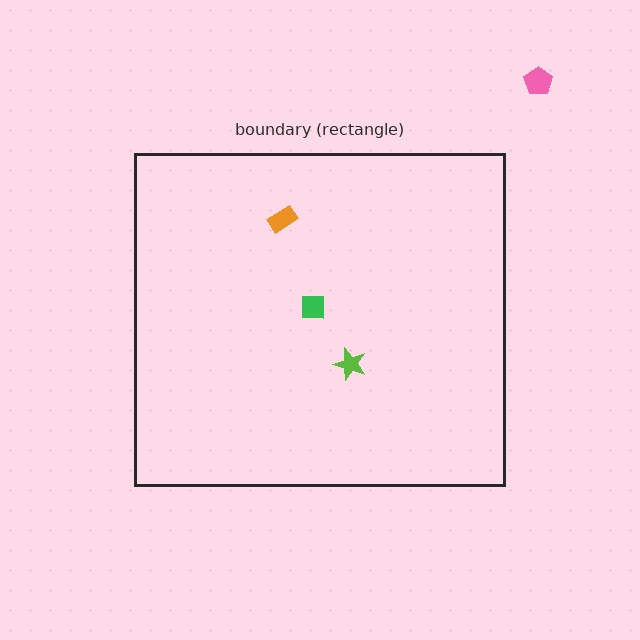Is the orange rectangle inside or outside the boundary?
Inside.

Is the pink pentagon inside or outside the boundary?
Outside.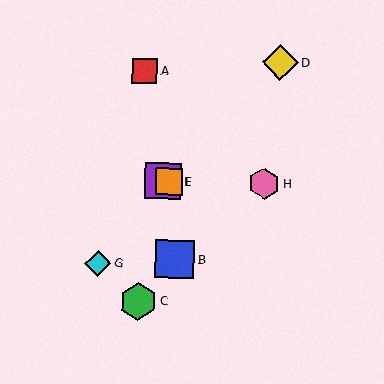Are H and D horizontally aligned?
No, H is at y≈183 and D is at y≈63.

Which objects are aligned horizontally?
Objects E, F, H are aligned horizontally.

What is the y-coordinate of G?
Object G is at y≈263.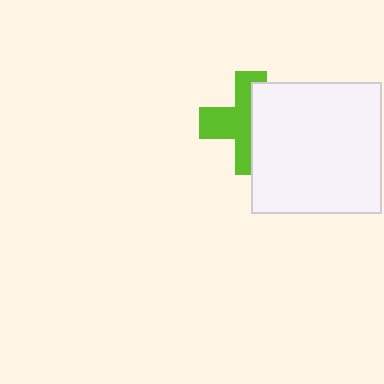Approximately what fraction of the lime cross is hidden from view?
Roughly 47% of the lime cross is hidden behind the white square.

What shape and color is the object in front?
The object in front is a white square.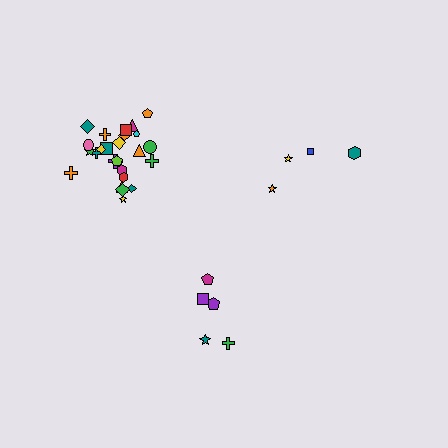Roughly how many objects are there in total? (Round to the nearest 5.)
Roughly 35 objects in total.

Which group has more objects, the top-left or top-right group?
The top-left group.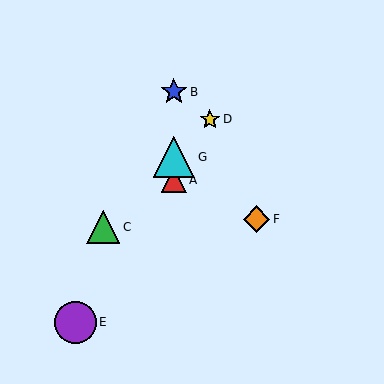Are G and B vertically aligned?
Yes, both are at x≈174.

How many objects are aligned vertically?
3 objects (A, B, G) are aligned vertically.